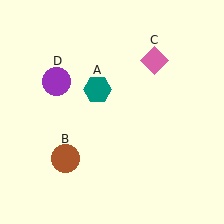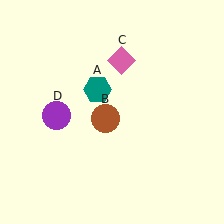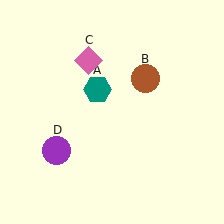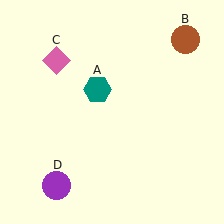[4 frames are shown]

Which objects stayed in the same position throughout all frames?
Teal hexagon (object A) remained stationary.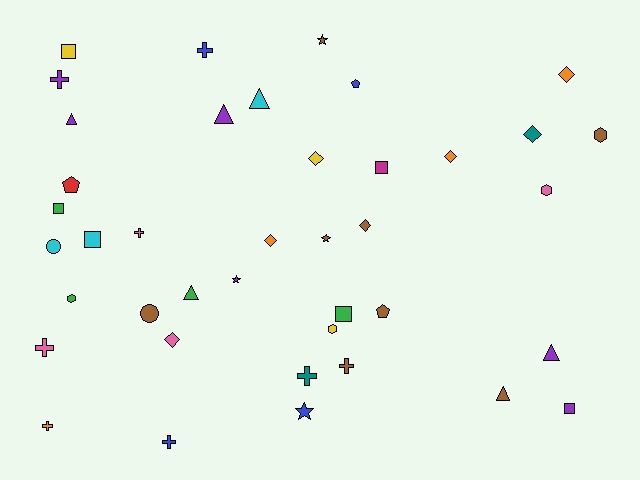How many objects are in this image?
There are 40 objects.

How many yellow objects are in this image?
There are 3 yellow objects.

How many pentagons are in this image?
There are 3 pentagons.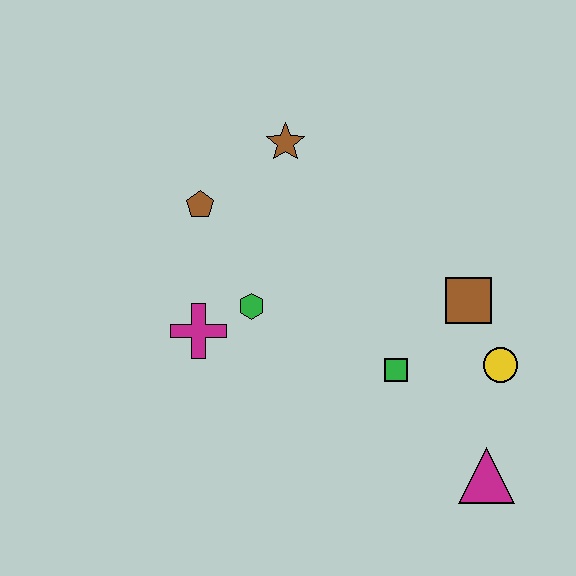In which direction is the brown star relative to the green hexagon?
The brown star is above the green hexagon.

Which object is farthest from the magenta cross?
The magenta triangle is farthest from the magenta cross.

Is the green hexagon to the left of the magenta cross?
No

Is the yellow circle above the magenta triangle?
Yes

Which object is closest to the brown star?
The brown pentagon is closest to the brown star.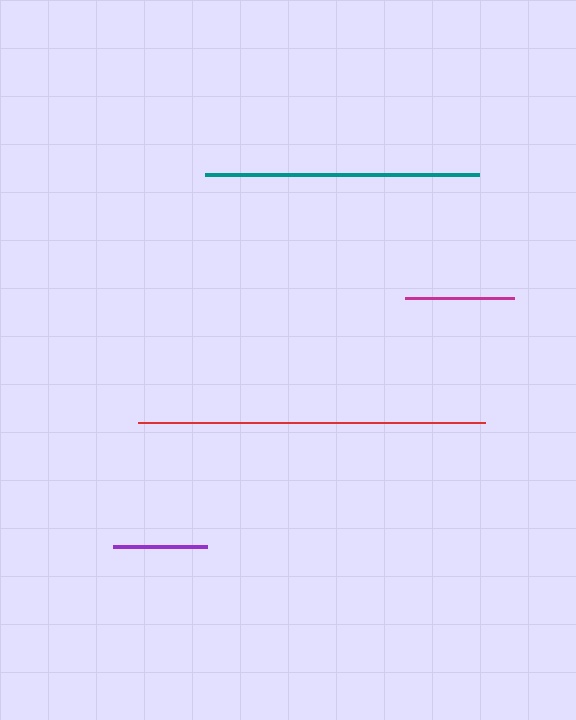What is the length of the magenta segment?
The magenta segment is approximately 109 pixels long.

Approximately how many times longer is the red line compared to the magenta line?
The red line is approximately 3.2 times the length of the magenta line.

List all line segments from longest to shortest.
From longest to shortest: red, teal, magenta, purple.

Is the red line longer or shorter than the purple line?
The red line is longer than the purple line.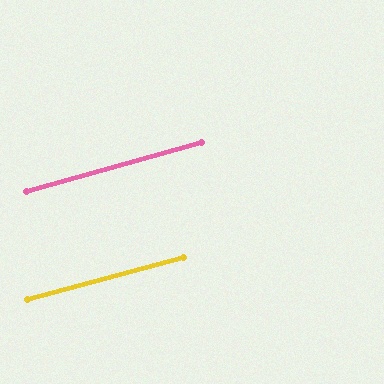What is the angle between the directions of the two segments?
Approximately 0 degrees.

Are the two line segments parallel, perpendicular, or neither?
Parallel — their directions differ by only 0.4°.